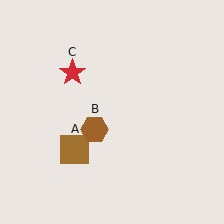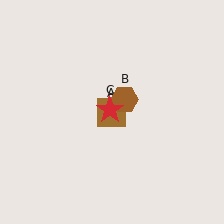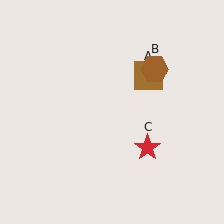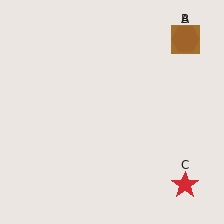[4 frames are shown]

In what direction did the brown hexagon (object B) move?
The brown hexagon (object B) moved up and to the right.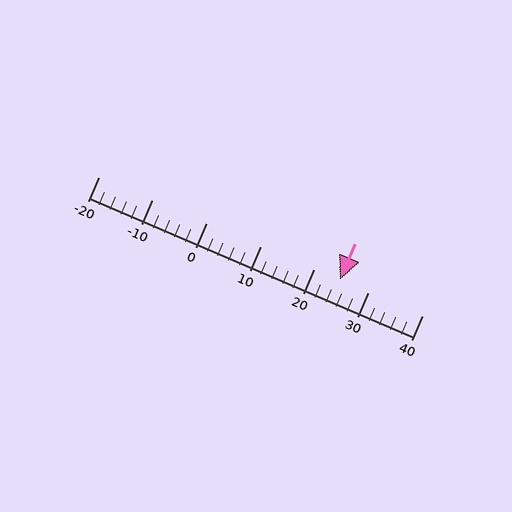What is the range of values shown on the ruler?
The ruler shows values from -20 to 40.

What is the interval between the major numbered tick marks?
The major tick marks are spaced 10 units apart.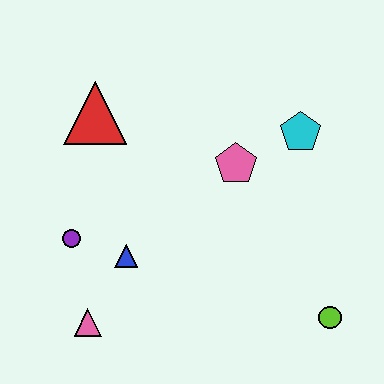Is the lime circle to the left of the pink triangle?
No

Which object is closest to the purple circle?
The blue triangle is closest to the purple circle.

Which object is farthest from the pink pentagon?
The pink triangle is farthest from the pink pentagon.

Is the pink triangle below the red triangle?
Yes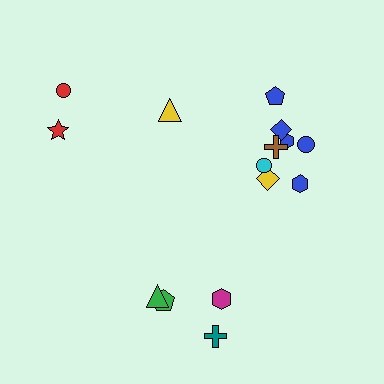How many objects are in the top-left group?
There are 3 objects.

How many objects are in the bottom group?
There are 4 objects.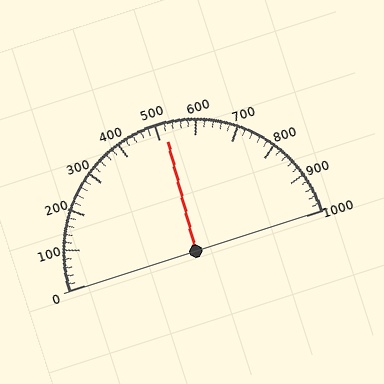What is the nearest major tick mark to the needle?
The nearest major tick mark is 500.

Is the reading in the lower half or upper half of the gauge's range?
The reading is in the upper half of the range (0 to 1000).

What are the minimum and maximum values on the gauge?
The gauge ranges from 0 to 1000.